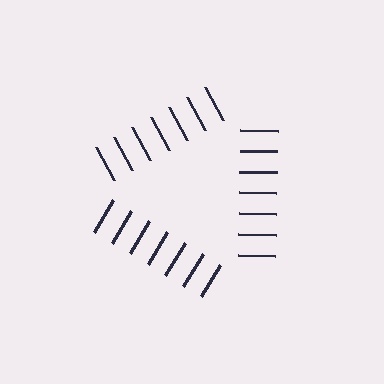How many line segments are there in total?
21 — 7 along each of the 3 edges.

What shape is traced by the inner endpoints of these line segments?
An illusory triangle — the line segments terminate on its edges but no continuous stroke is drawn.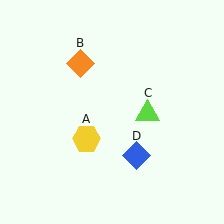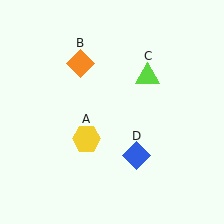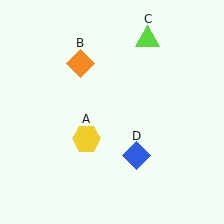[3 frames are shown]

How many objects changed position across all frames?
1 object changed position: lime triangle (object C).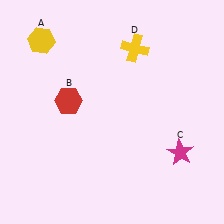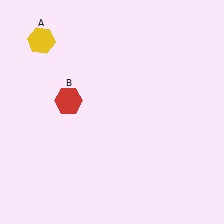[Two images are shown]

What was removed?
The yellow cross (D), the magenta star (C) were removed in Image 2.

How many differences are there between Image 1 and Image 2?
There are 2 differences between the two images.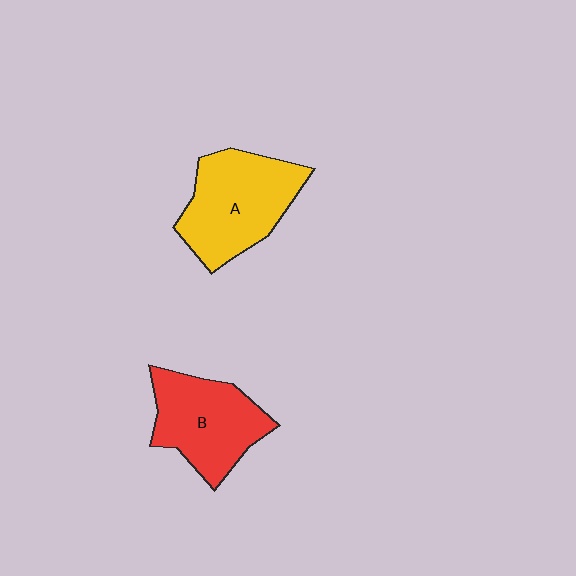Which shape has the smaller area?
Shape B (red).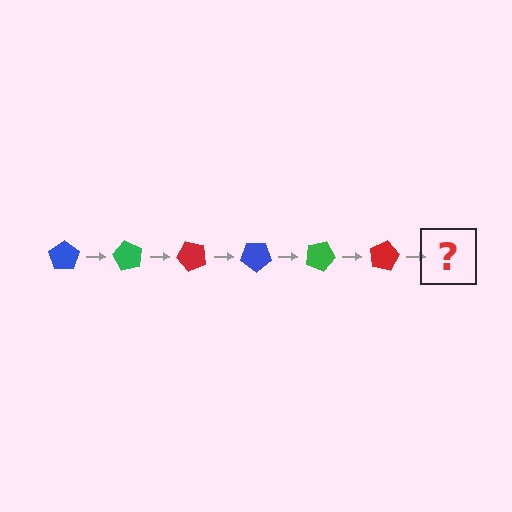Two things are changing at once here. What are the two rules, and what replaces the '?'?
The two rules are that it rotates 60 degrees each step and the color cycles through blue, green, and red. The '?' should be a blue pentagon, rotated 360 degrees from the start.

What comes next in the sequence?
The next element should be a blue pentagon, rotated 360 degrees from the start.